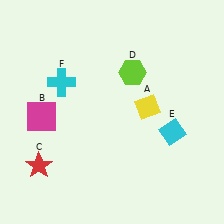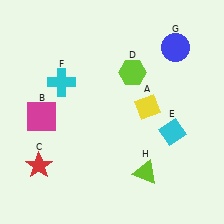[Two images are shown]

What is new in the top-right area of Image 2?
A blue circle (G) was added in the top-right area of Image 2.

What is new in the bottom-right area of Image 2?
A lime triangle (H) was added in the bottom-right area of Image 2.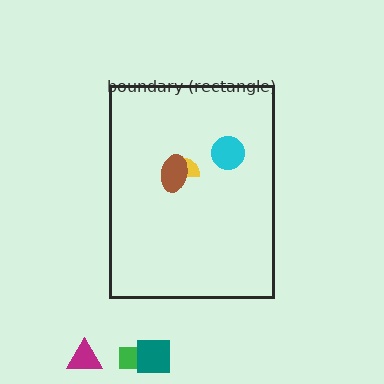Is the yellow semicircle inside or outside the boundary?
Inside.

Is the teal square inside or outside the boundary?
Outside.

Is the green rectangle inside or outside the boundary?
Outside.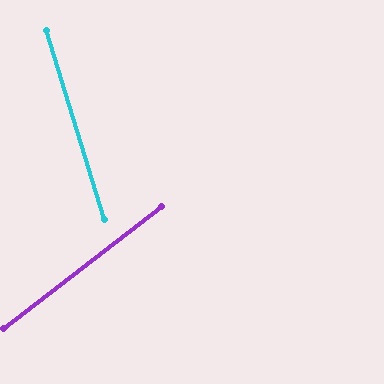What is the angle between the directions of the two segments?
Approximately 69 degrees.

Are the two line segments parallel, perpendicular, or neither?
Neither parallel nor perpendicular — they differ by about 69°.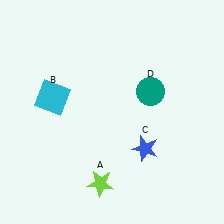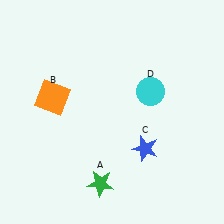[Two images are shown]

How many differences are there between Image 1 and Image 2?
There are 3 differences between the two images.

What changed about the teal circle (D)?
In Image 1, D is teal. In Image 2, it changed to cyan.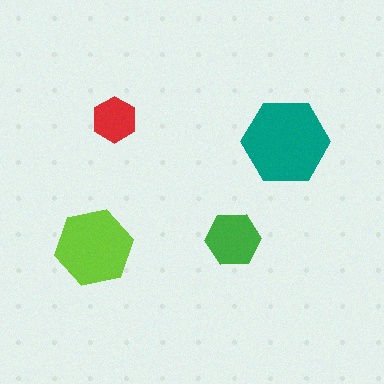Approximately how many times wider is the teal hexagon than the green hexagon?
About 1.5 times wider.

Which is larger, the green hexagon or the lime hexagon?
The lime one.